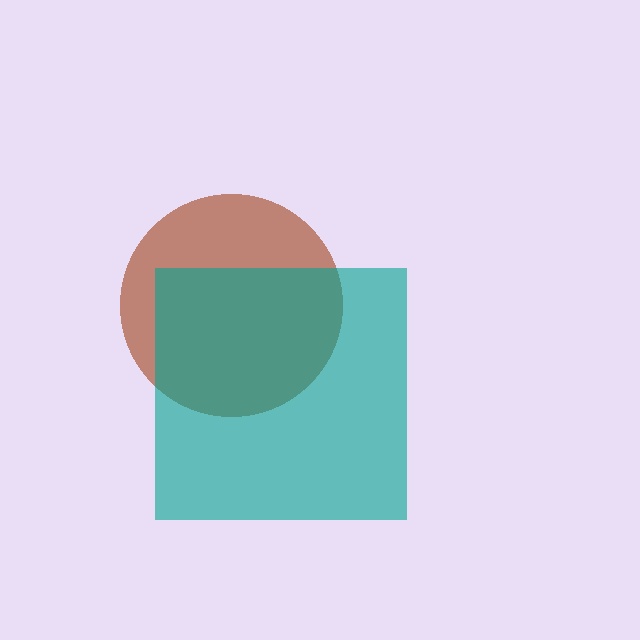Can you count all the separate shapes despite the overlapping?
Yes, there are 2 separate shapes.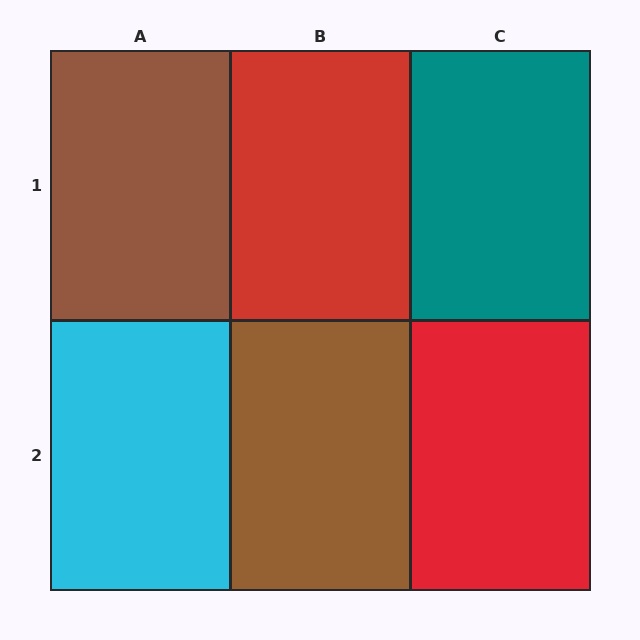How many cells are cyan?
1 cell is cyan.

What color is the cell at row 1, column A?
Brown.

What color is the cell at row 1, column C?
Teal.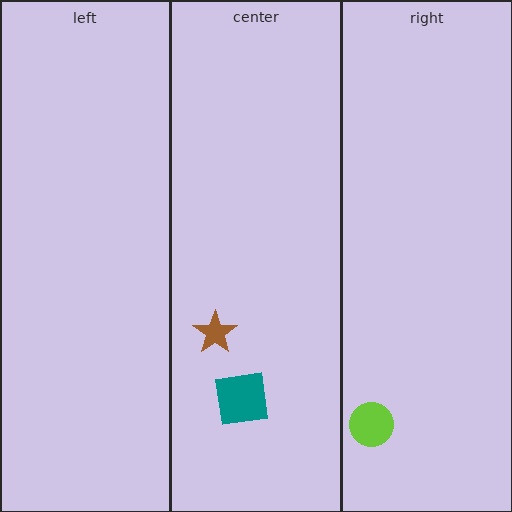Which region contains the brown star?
The center region.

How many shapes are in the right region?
1.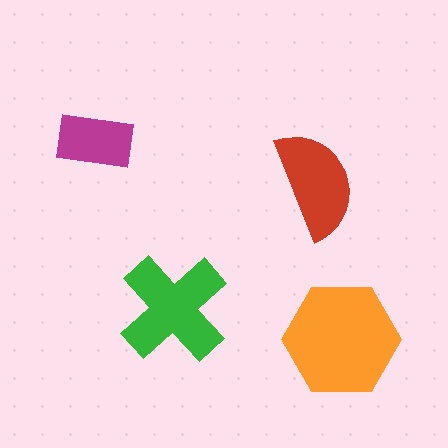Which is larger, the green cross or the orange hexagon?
The orange hexagon.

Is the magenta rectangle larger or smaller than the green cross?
Smaller.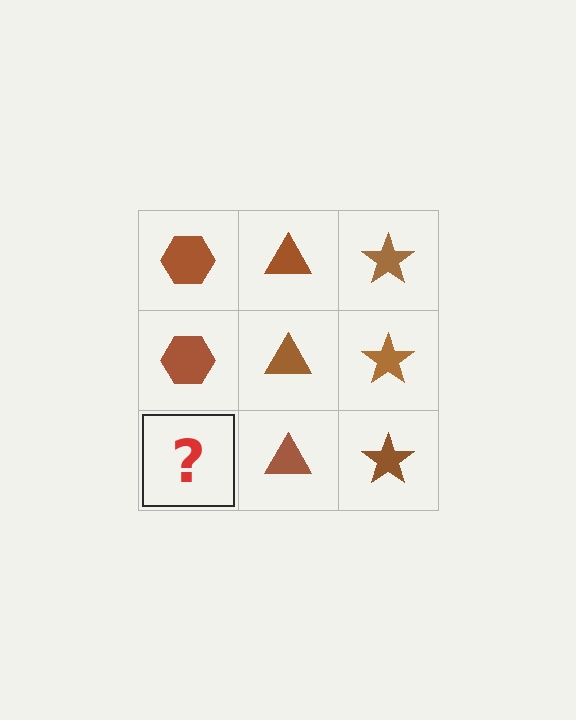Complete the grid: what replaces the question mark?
The question mark should be replaced with a brown hexagon.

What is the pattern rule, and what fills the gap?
The rule is that each column has a consistent shape. The gap should be filled with a brown hexagon.